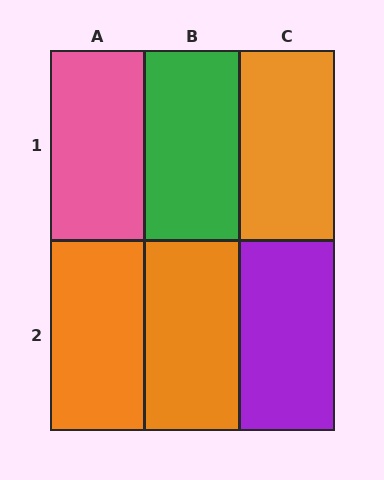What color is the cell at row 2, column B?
Orange.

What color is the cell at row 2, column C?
Purple.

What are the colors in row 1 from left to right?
Pink, green, orange.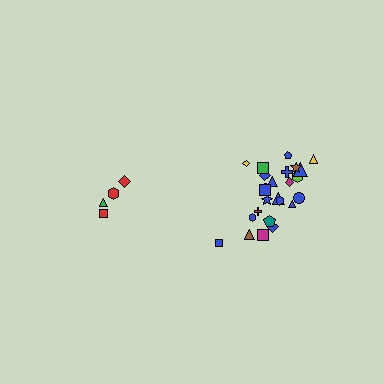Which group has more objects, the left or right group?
The right group.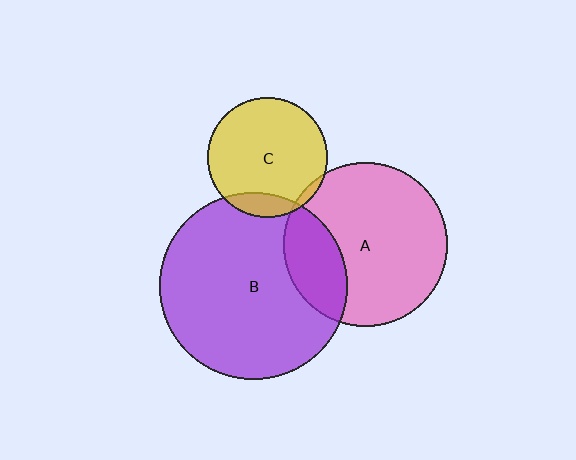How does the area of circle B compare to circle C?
Approximately 2.4 times.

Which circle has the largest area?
Circle B (purple).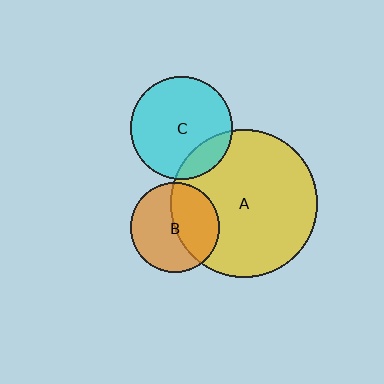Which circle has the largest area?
Circle A (yellow).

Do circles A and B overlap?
Yes.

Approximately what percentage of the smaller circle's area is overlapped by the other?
Approximately 45%.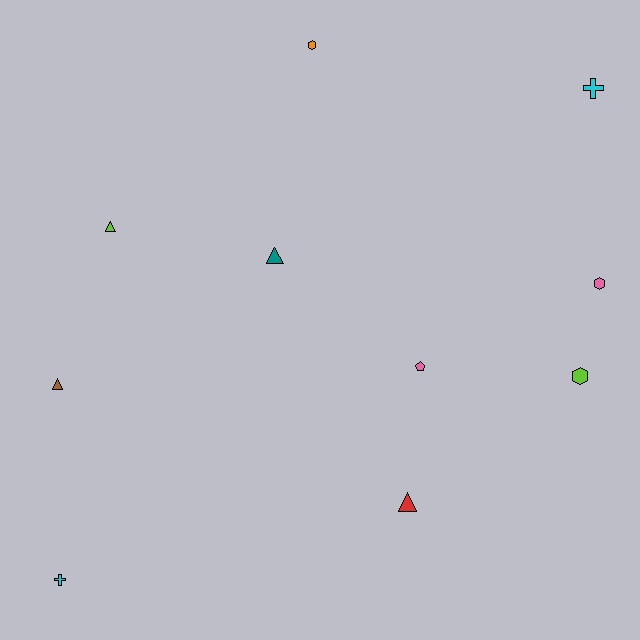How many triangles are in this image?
There are 4 triangles.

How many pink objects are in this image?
There are 2 pink objects.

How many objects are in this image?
There are 10 objects.